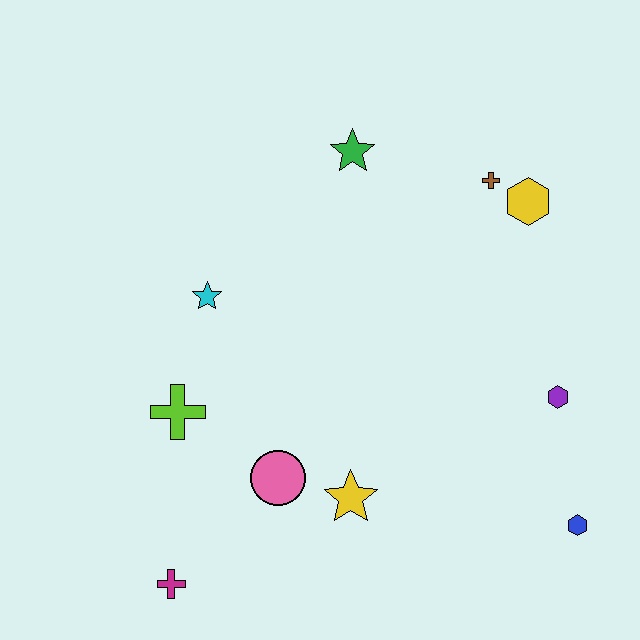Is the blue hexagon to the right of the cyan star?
Yes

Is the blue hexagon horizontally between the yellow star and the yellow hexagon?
No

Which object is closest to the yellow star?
The pink circle is closest to the yellow star.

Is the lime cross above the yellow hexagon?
No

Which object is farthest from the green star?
The magenta cross is farthest from the green star.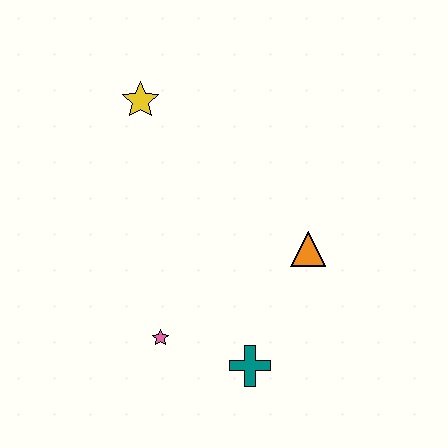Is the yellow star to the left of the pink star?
Yes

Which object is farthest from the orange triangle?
The yellow star is farthest from the orange triangle.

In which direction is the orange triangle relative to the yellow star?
The orange triangle is to the right of the yellow star.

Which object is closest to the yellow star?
The orange triangle is closest to the yellow star.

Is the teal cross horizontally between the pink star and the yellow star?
No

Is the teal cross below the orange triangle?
Yes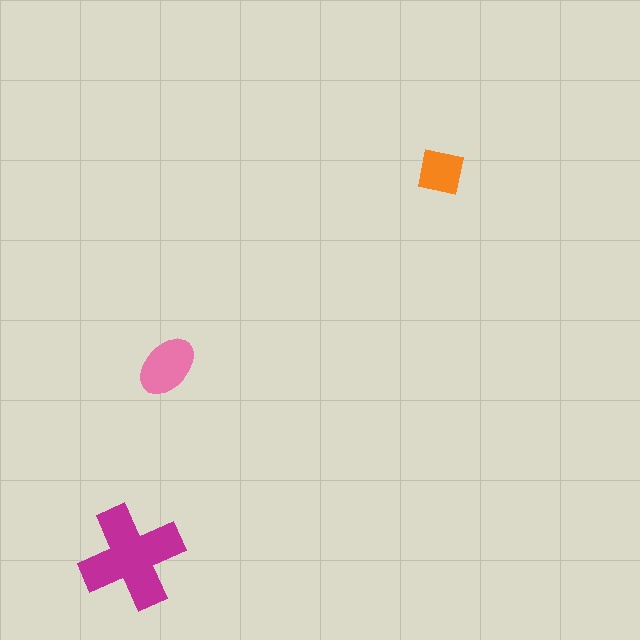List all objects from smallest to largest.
The orange square, the pink ellipse, the magenta cross.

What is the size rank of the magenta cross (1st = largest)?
1st.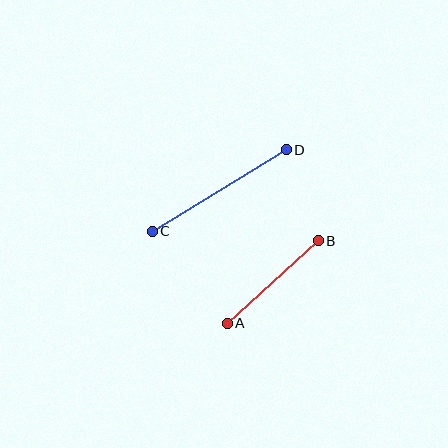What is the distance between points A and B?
The distance is approximately 123 pixels.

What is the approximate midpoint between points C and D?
The midpoint is at approximately (219, 190) pixels.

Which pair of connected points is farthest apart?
Points C and D are farthest apart.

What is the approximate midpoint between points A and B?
The midpoint is at approximately (273, 282) pixels.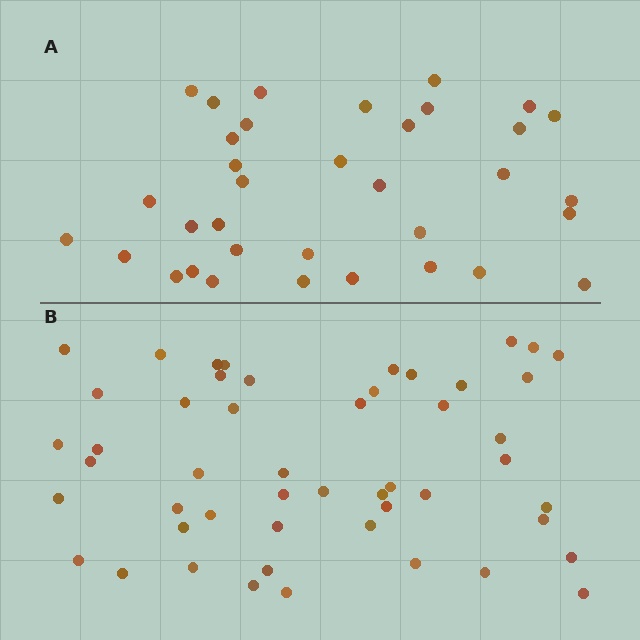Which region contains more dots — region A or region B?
Region B (the bottom region) has more dots.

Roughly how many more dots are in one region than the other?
Region B has approximately 15 more dots than region A.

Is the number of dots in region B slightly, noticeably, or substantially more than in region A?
Region B has noticeably more, but not dramatically so. The ratio is roughly 1.4 to 1.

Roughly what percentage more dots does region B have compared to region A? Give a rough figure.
About 45% more.